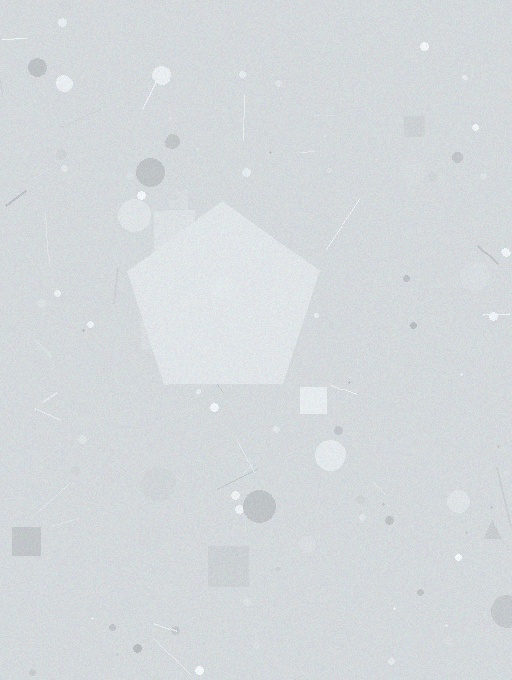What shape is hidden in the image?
A pentagon is hidden in the image.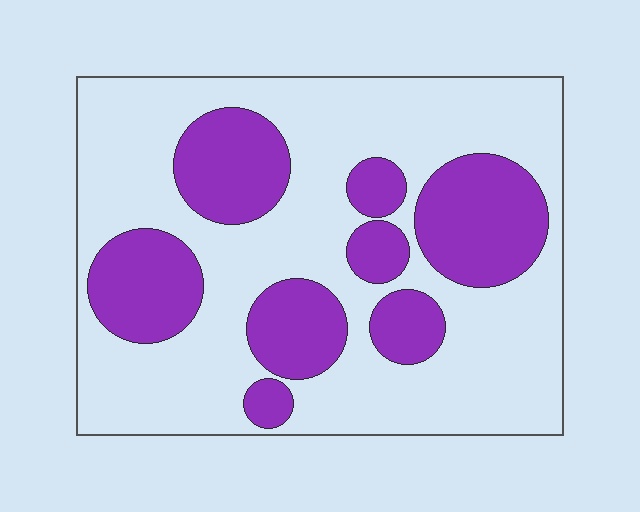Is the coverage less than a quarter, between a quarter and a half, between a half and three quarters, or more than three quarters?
Between a quarter and a half.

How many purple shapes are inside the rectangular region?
8.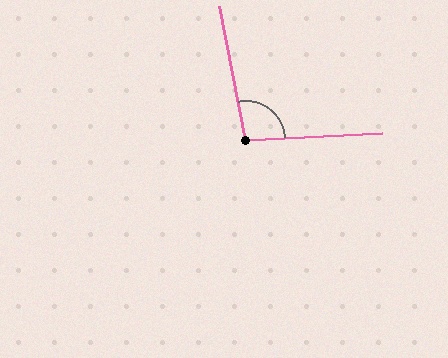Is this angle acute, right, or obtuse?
It is obtuse.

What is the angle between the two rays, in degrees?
Approximately 98 degrees.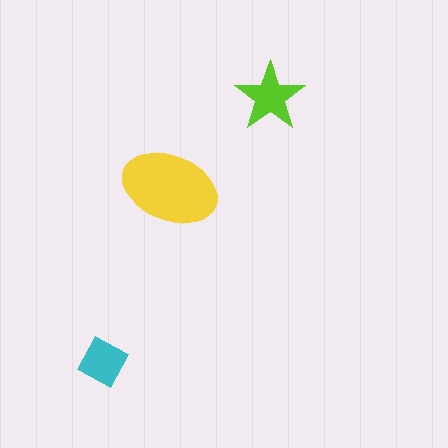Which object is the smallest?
The cyan square.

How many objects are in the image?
There are 3 objects in the image.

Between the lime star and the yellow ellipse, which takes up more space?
The yellow ellipse.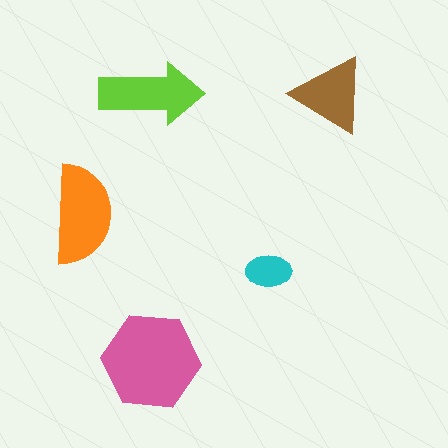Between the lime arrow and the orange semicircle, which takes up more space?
The orange semicircle.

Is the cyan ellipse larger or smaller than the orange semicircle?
Smaller.